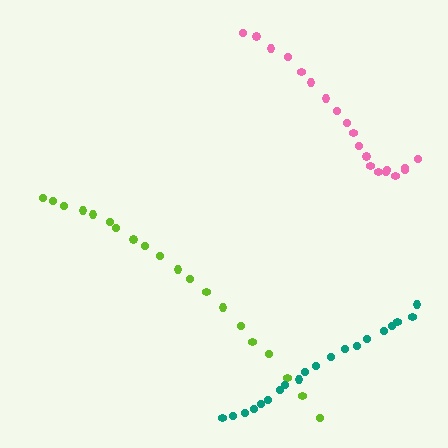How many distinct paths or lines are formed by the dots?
There are 3 distinct paths.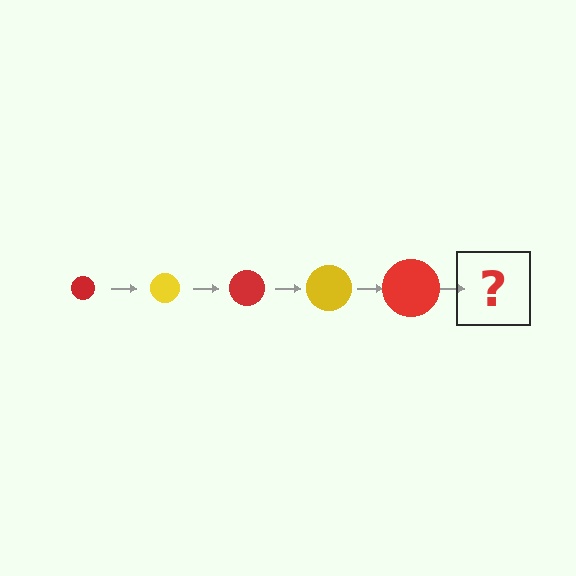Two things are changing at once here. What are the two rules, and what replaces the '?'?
The two rules are that the circle grows larger each step and the color cycles through red and yellow. The '?' should be a yellow circle, larger than the previous one.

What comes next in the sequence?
The next element should be a yellow circle, larger than the previous one.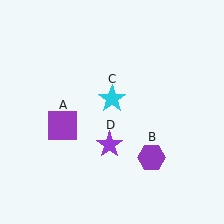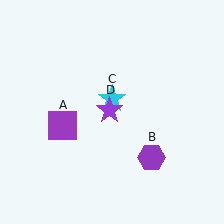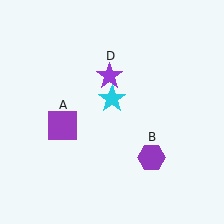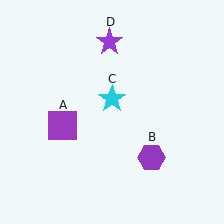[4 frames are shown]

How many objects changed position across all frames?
1 object changed position: purple star (object D).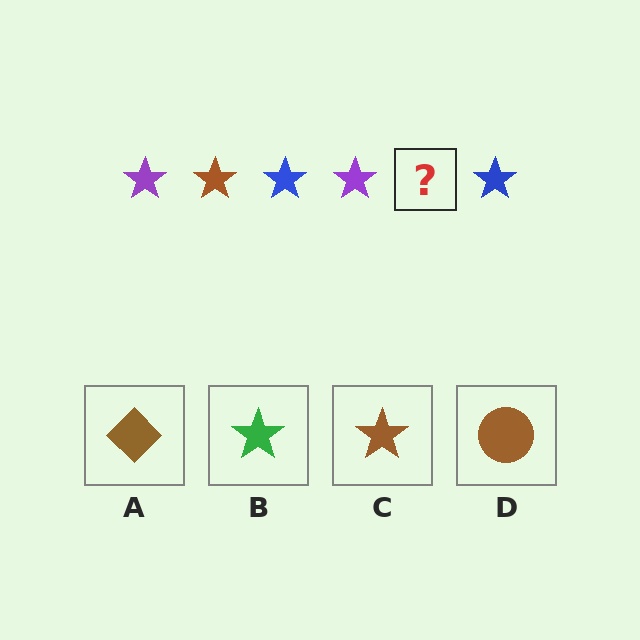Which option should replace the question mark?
Option C.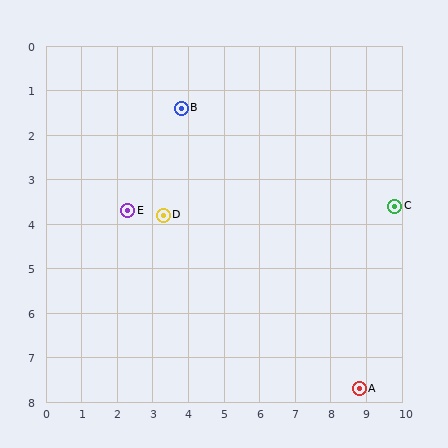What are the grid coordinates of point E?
Point E is at approximately (2.3, 3.7).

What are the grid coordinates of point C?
Point C is at approximately (9.8, 3.6).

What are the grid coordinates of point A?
Point A is at approximately (8.8, 7.7).